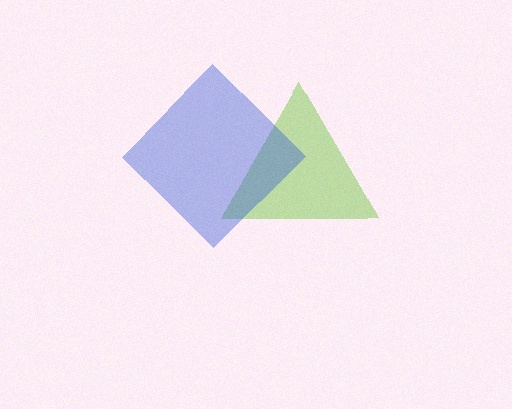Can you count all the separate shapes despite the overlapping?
Yes, there are 2 separate shapes.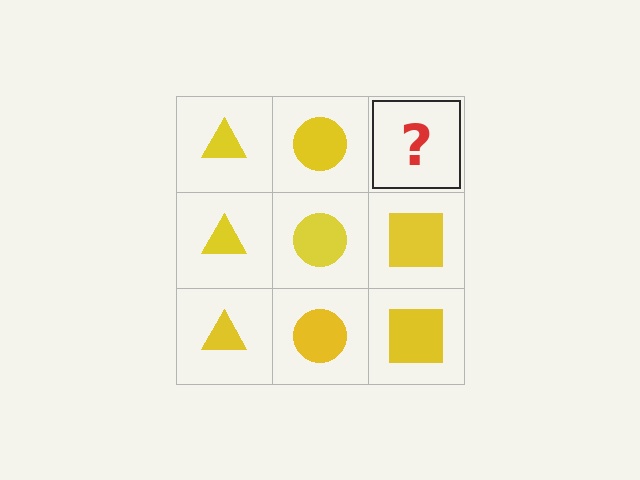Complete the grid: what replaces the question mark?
The question mark should be replaced with a yellow square.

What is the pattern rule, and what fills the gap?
The rule is that each column has a consistent shape. The gap should be filled with a yellow square.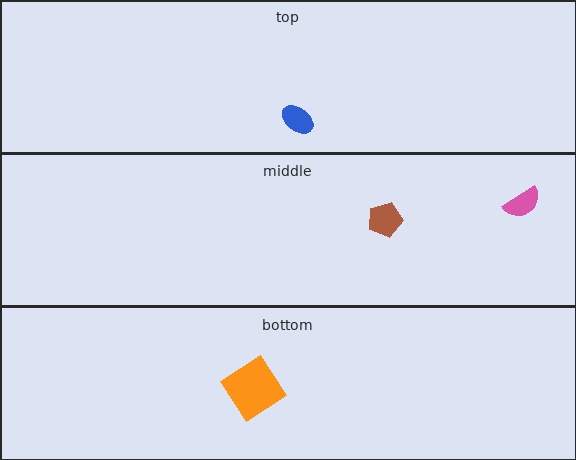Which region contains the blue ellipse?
The top region.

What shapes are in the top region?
The blue ellipse.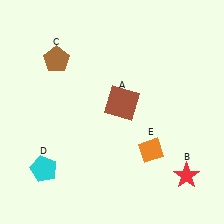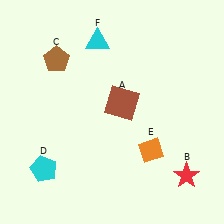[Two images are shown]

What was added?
A cyan triangle (F) was added in Image 2.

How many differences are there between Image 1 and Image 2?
There is 1 difference between the two images.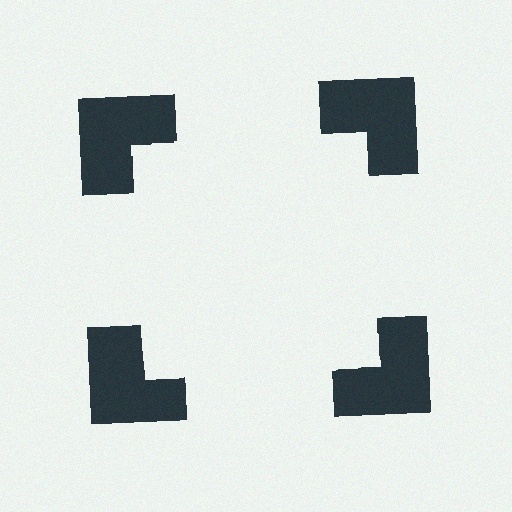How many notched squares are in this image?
There are 4 — one at each vertex of the illusory square.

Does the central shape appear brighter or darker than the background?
It typically appears slightly brighter than the background, even though no actual brightness change is drawn.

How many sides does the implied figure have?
4 sides.